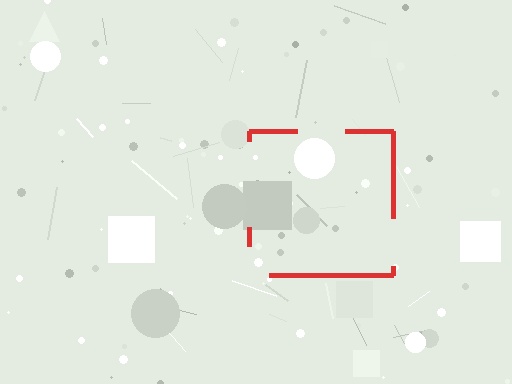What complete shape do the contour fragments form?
The contour fragments form a square.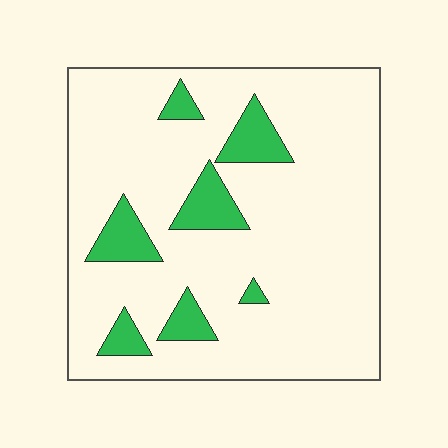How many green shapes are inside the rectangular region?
7.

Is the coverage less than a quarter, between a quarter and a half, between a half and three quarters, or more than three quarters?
Less than a quarter.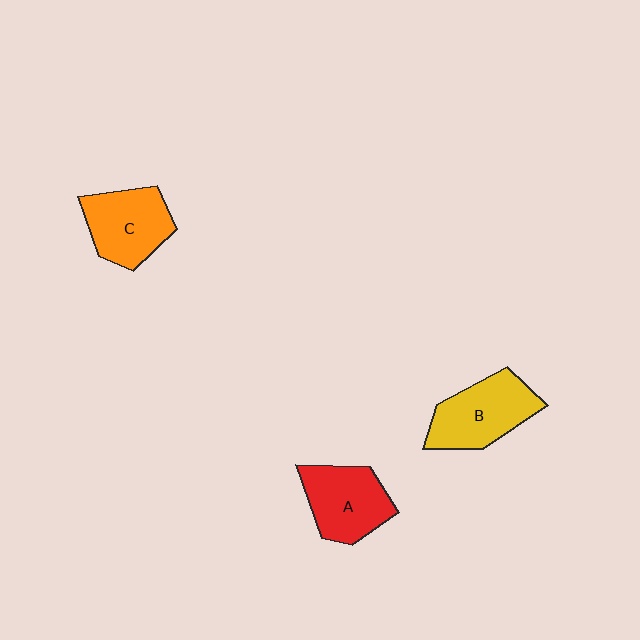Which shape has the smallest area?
Shape C (orange).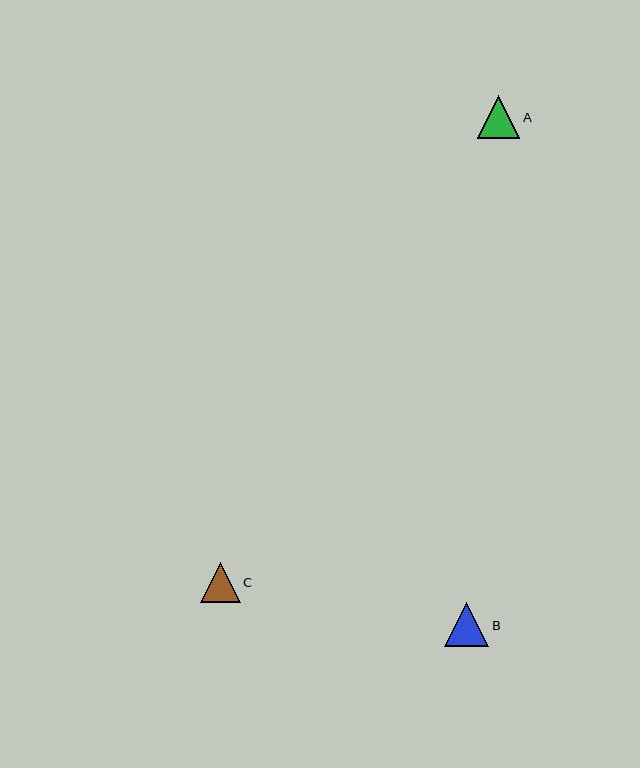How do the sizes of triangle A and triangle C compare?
Triangle A and triangle C are approximately the same size.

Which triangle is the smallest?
Triangle C is the smallest with a size of approximately 40 pixels.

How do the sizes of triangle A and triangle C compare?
Triangle A and triangle C are approximately the same size.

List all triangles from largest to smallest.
From largest to smallest: B, A, C.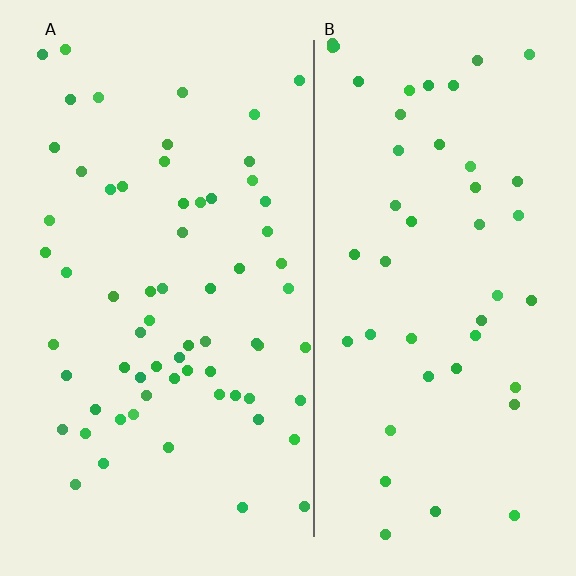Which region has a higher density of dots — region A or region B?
A (the left).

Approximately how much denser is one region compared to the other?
Approximately 1.4× — region A over region B.